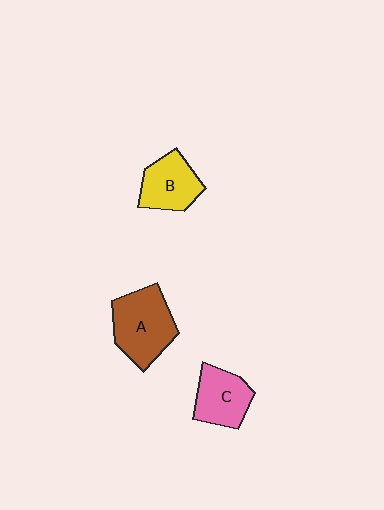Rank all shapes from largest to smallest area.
From largest to smallest: A (brown), C (pink), B (yellow).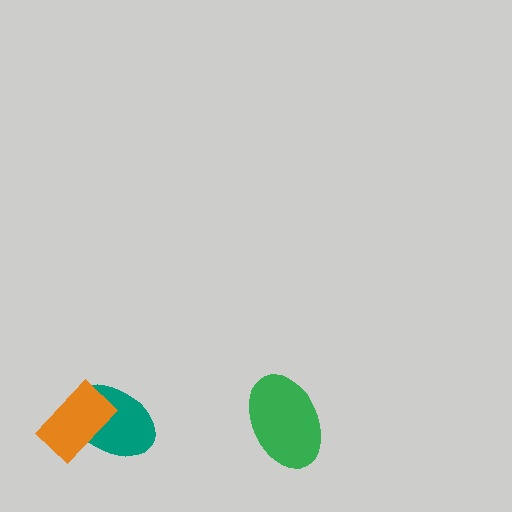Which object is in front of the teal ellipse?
The orange rectangle is in front of the teal ellipse.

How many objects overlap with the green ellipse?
0 objects overlap with the green ellipse.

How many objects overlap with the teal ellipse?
1 object overlaps with the teal ellipse.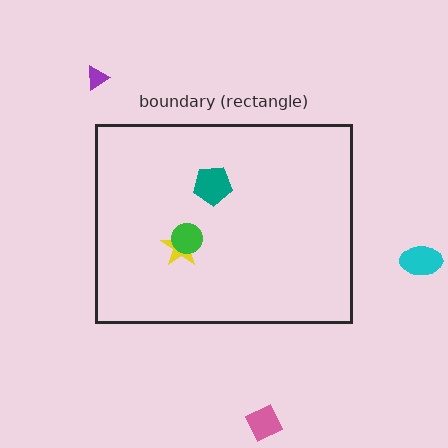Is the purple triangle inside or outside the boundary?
Outside.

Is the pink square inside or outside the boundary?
Outside.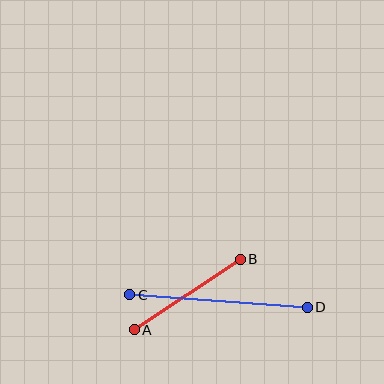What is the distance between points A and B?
The distance is approximately 127 pixels.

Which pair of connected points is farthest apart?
Points C and D are farthest apart.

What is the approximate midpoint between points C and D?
The midpoint is at approximately (219, 301) pixels.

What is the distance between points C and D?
The distance is approximately 178 pixels.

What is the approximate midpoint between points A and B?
The midpoint is at approximately (187, 294) pixels.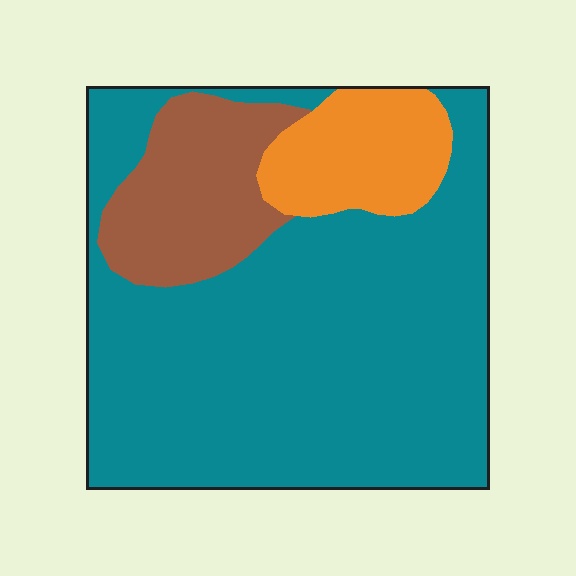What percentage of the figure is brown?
Brown takes up about one sixth (1/6) of the figure.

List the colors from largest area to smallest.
From largest to smallest: teal, brown, orange.